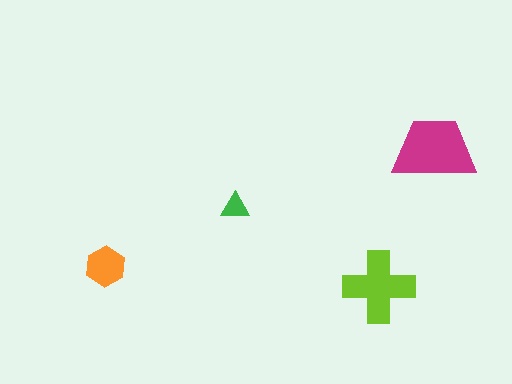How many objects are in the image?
There are 4 objects in the image.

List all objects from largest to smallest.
The magenta trapezoid, the lime cross, the orange hexagon, the green triangle.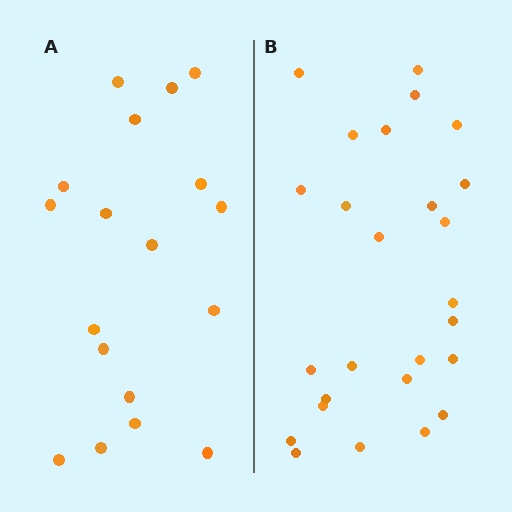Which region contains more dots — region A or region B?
Region B (the right region) has more dots.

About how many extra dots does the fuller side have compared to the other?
Region B has roughly 8 or so more dots than region A.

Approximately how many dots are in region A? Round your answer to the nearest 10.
About 20 dots. (The exact count is 18, which rounds to 20.)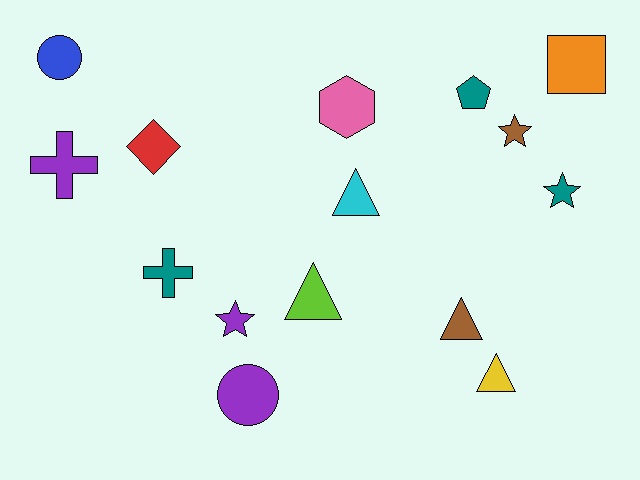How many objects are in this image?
There are 15 objects.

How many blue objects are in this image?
There is 1 blue object.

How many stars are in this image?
There are 3 stars.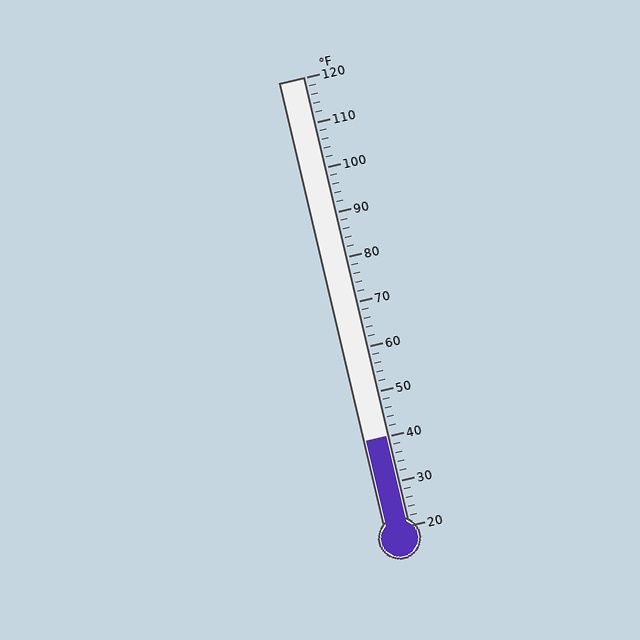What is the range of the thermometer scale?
The thermometer scale ranges from 20°F to 120°F.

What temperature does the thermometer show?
The thermometer shows approximately 40°F.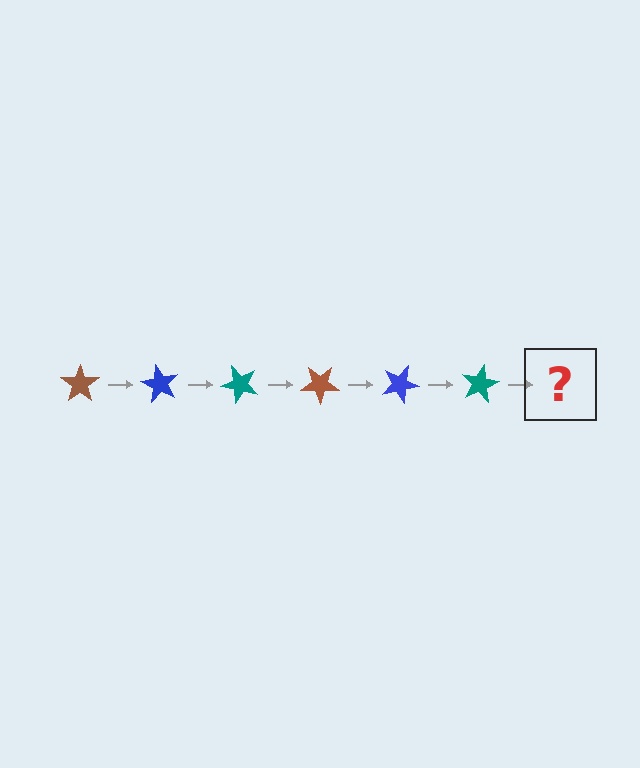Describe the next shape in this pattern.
It should be a brown star, rotated 360 degrees from the start.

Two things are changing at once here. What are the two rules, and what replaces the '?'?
The two rules are that it rotates 60 degrees each step and the color cycles through brown, blue, and teal. The '?' should be a brown star, rotated 360 degrees from the start.